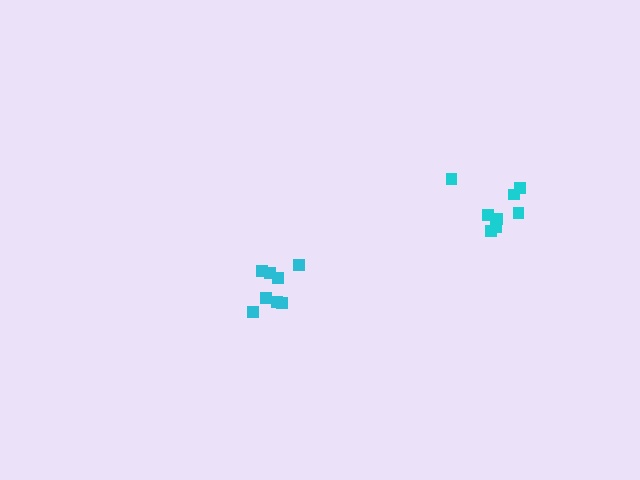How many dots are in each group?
Group 1: 8 dots, Group 2: 8 dots (16 total).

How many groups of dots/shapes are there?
There are 2 groups.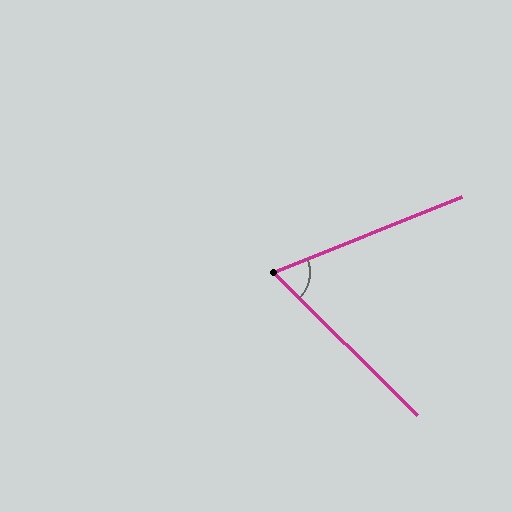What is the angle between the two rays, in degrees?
Approximately 67 degrees.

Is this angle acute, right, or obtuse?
It is acute.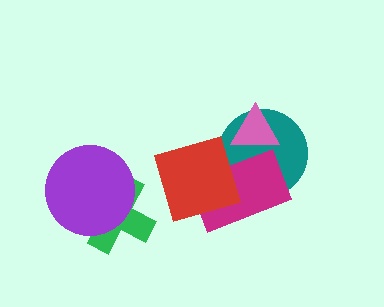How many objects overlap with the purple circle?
1 object overlaps with the purple circle.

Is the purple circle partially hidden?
No, no other shape covers it.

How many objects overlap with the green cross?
1 object overlaps with the green cross.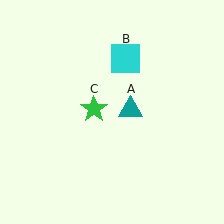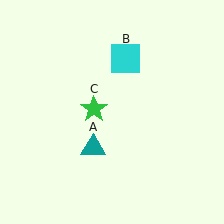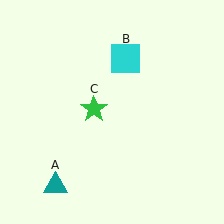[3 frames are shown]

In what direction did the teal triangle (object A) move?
The teal triangle (object A) moved down and to the left.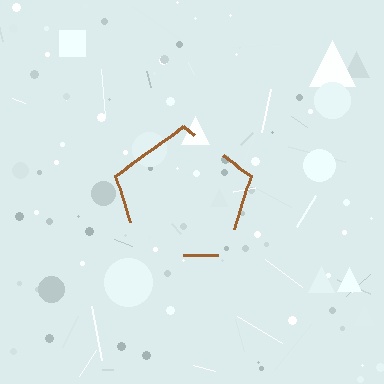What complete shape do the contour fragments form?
The contour fragments form a pentagon.